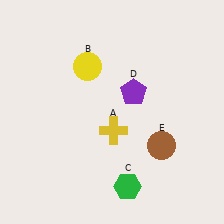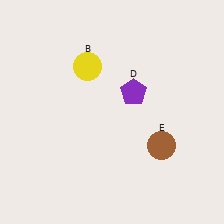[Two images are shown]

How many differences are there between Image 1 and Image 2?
There are 2 differences between the two images.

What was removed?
The yellow cross (A), the green hexagon (C) were removed in Image 2.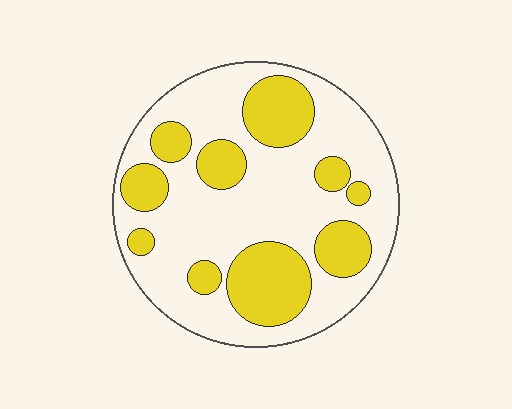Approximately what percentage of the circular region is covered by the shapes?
Approximately 30%.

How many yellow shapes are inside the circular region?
10.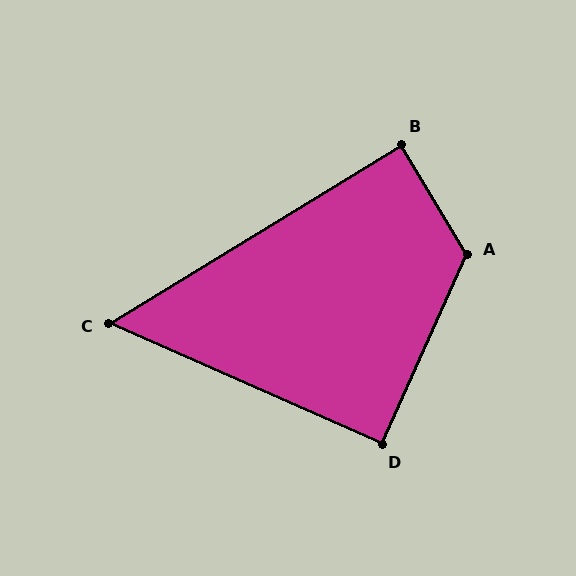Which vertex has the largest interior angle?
A, at approximately 125 degrees.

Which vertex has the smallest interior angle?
C, at approximately 55 degrees.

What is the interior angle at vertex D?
Approximately 90 degrees (approximately right).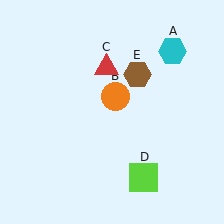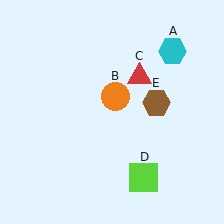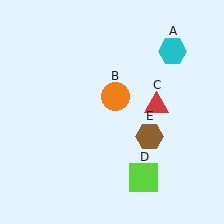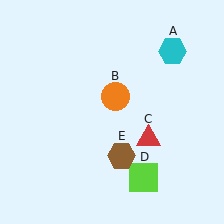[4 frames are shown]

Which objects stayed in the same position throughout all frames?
Cyan hexagon (object A) and orange circle (object B) and lime square (object D) remained stationary.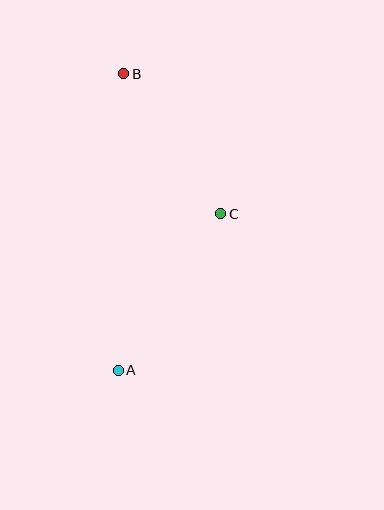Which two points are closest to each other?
Points B and C are closest to each other.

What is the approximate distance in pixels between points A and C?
The distance between A and C is approximately 187 pixels.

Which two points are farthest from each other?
Points A and B are farthest from each other.